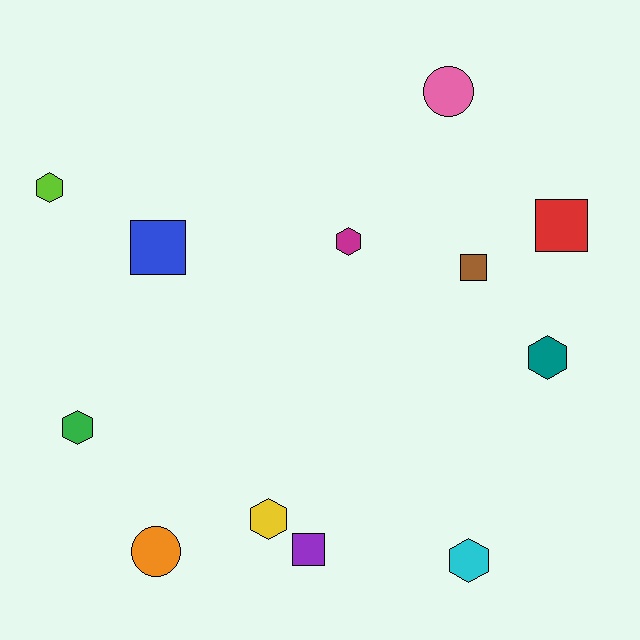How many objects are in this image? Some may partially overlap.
There are 12 objects.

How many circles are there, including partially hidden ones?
There are 2 circles.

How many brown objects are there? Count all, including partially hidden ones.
There is 1 brown object.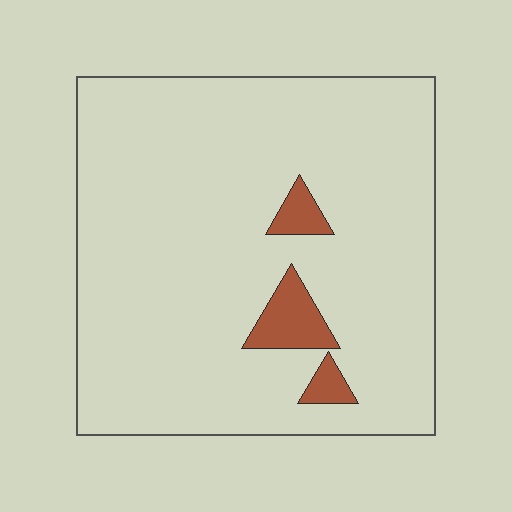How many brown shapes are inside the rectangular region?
3.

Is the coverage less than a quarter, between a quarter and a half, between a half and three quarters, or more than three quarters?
Less than a quarter.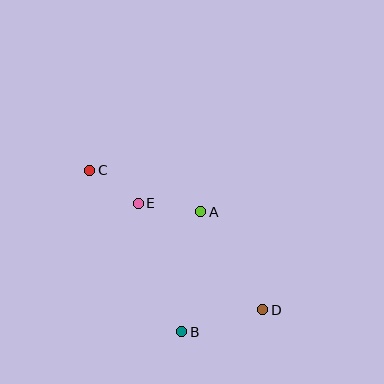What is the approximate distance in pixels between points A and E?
The distance between A and E is approximately 63 pixels.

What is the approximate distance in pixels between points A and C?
The distance between A and C is approximately 119 pixels.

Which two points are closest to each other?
Points C and E are closest to each other.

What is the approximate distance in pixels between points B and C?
The distance between B and C is approximately 186 pixels.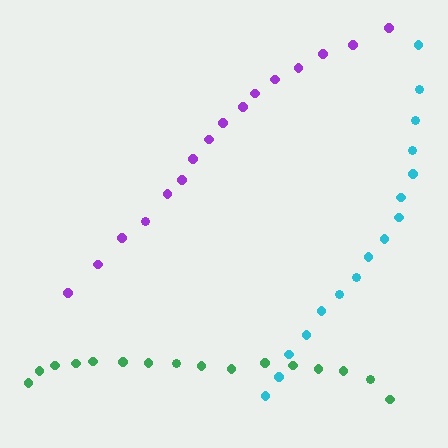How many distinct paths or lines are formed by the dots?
There are 3 distinct paths.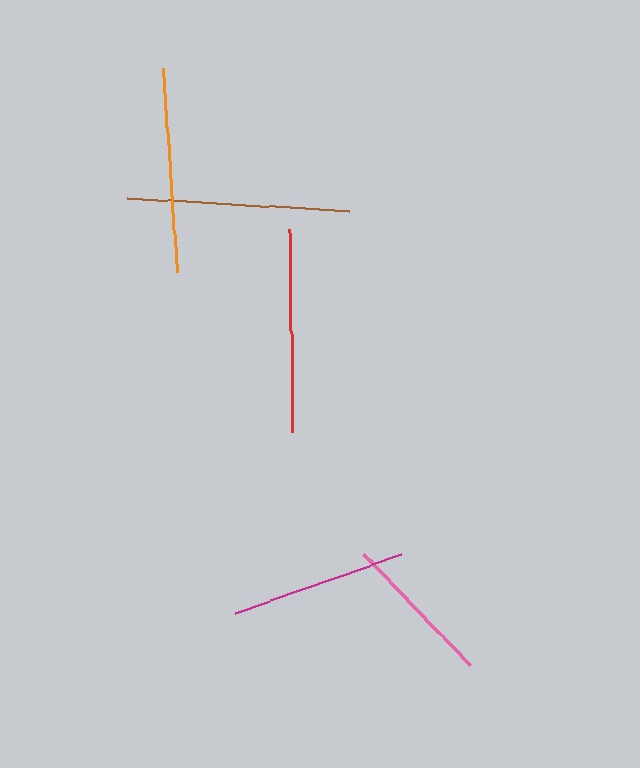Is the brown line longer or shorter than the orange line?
The brown line is longer than the orange line.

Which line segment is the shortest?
The pink line is the shortest at approximately 155 pixels.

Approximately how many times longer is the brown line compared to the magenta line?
The brown line is approximately 1.3 times the length of the magenta line.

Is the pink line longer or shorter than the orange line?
The orange line is longer than the pink line.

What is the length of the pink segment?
The pink segment is approximately 155 pixels long.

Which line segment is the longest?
The brown line is the longest at approximately 223 pixels.